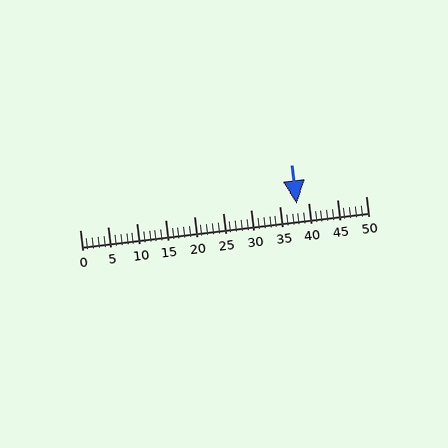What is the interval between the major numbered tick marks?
The major tick marks are spaced 5 units apart.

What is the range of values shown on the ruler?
The ruler shows values from 0 to 50.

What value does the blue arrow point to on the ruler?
The blue arrow points to approximately 38.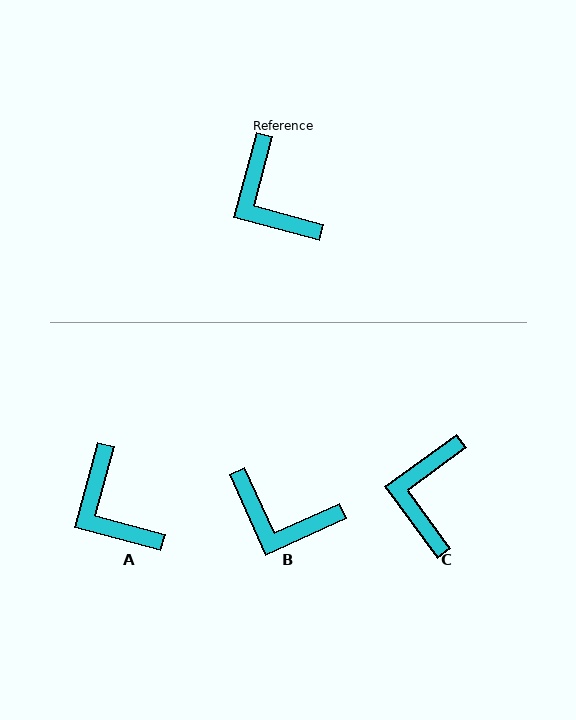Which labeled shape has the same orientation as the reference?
A.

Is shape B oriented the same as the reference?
No, it is off by about 39 degrees.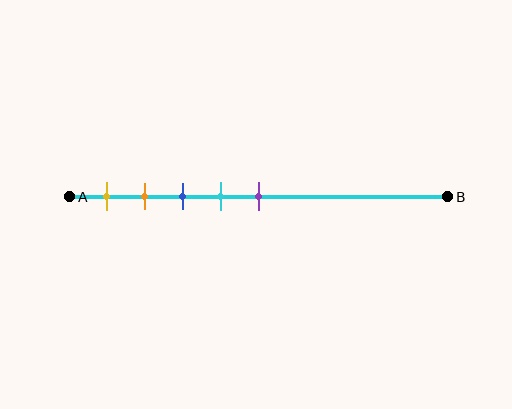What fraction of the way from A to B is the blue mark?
The blue mark is approximately 30% (0.3) of the way from A to B.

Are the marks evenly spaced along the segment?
Yes, the marks are approximately evenly spaced.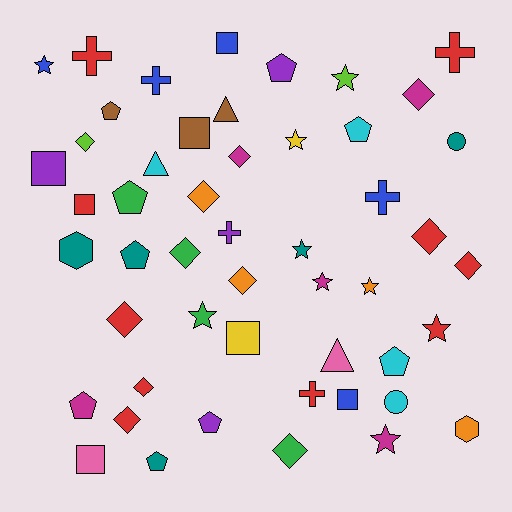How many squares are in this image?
There are 7 squares.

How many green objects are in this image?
There are 4 green objects.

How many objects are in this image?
There are 50 objects.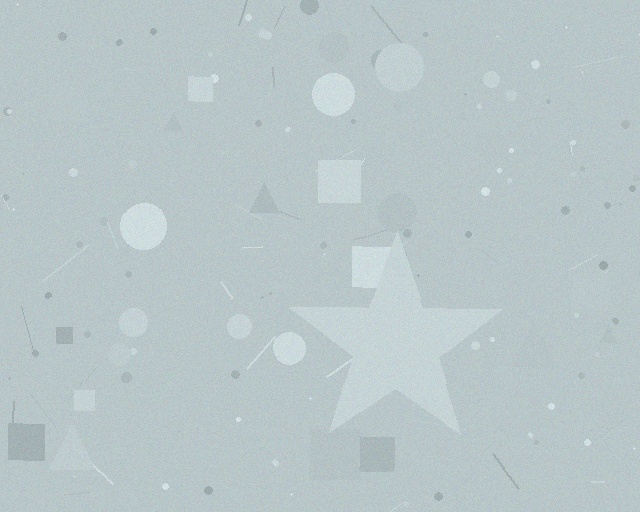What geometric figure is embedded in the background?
A star is embedded in the background.